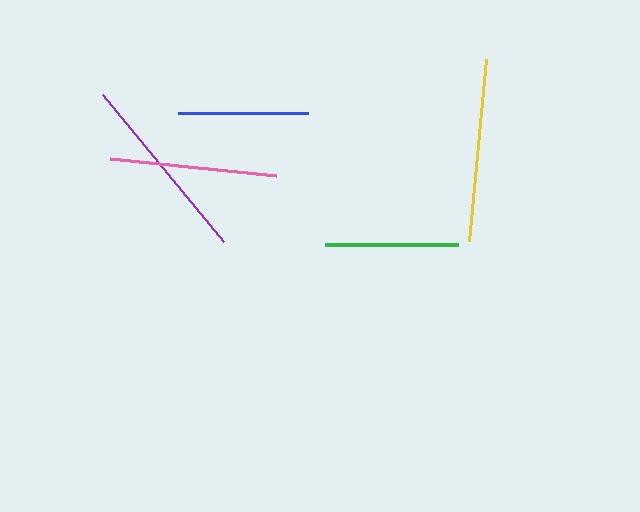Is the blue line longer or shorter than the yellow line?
The yellow line is longer than the blue line.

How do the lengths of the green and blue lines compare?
The green and blue lines are approximately the same length.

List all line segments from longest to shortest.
From longest to shortest: purple, yellow, pink, green, blue.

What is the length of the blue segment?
The blue segment is approximately 130 pixels long.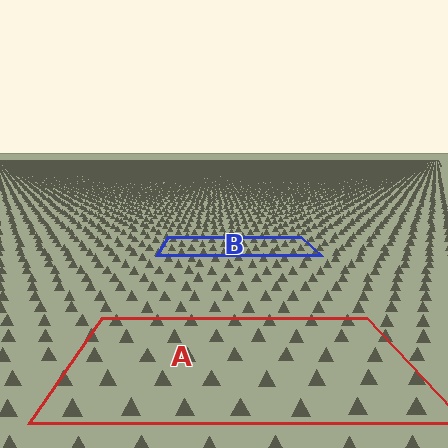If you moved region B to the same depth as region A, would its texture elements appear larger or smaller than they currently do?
They would appear larger. At a closer depth, the same texture elements are projected at a bigger on-screen size.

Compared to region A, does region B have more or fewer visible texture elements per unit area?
Region B has more texture elements per unit area — they are packed more densely because it is farther away.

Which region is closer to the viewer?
Region A is closer. The texture elements there are larger and more spread out.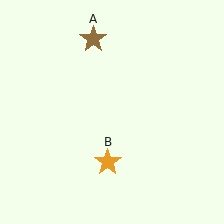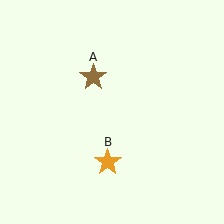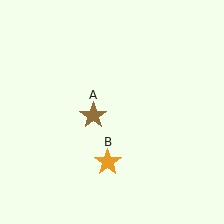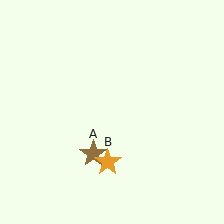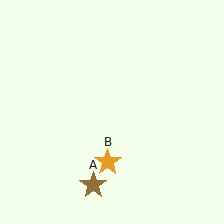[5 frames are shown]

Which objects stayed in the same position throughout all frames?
Orange star (object B) remained stationary.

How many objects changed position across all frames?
1 object changed position: brown star (object A).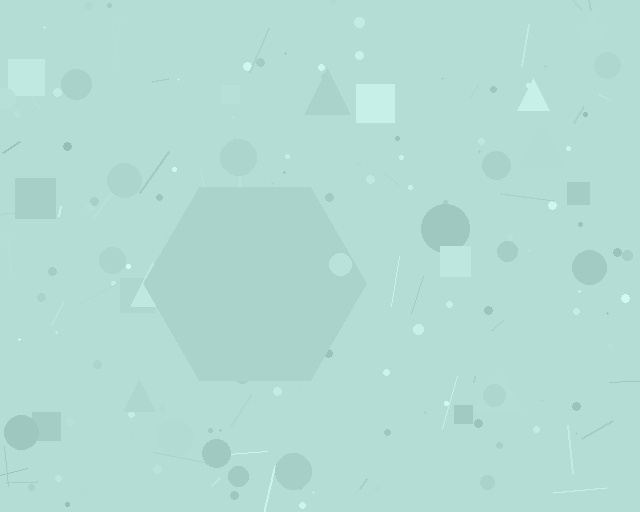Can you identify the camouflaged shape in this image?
The camouflaged shape is a hexagon.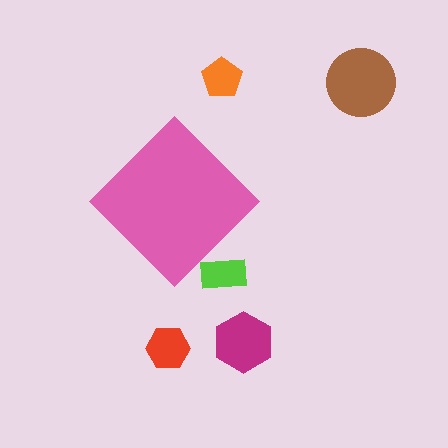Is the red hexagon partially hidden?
No, the red hexagon is fully visible.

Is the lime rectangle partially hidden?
Yes, the lime rectangle is partially hidden behind the pink diamond.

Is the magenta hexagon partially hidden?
No, the magenta hexagon is fully visible.